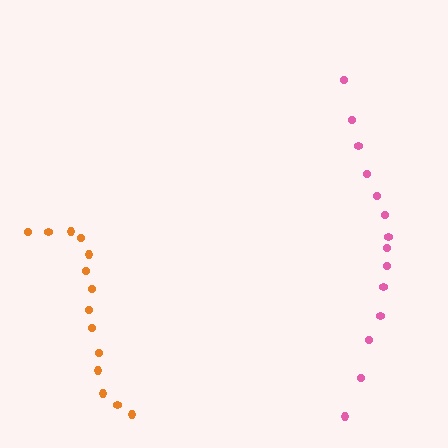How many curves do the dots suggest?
There are 2 distinct paths.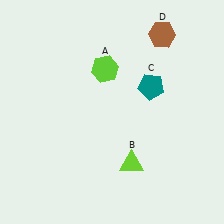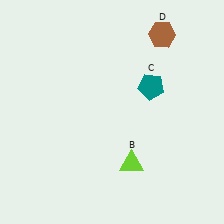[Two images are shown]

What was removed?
The lime hexagon (A) was removed in Image 2.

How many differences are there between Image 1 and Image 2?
There is 1 difference between the two images.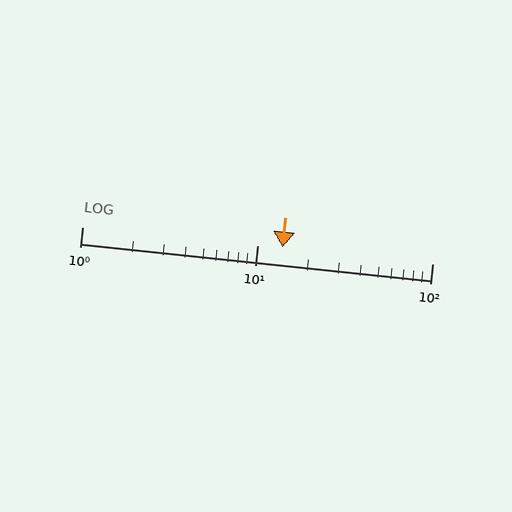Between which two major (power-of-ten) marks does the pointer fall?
The pointer is between 10 and 100.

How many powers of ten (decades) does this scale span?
The scale spans 2 decades, from 1 to 100.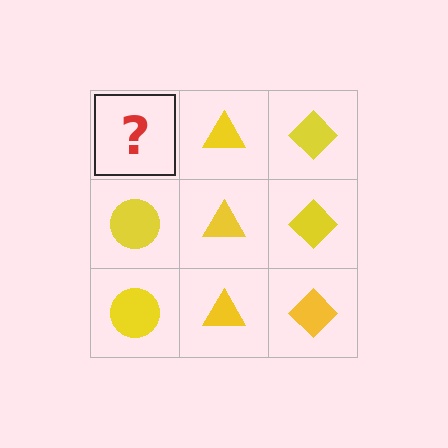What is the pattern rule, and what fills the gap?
The rule is that each column has a consistent shape. The gap should be filled with a yellow circle.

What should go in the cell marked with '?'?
The missing cell should contain a yellow circle.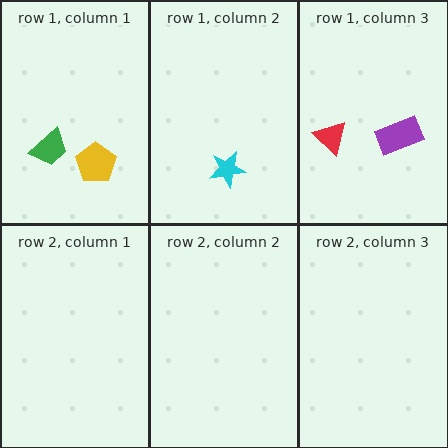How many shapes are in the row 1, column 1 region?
2.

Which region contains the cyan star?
The row 1, column 2 region.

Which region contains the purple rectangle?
The row 1, column 3 region.